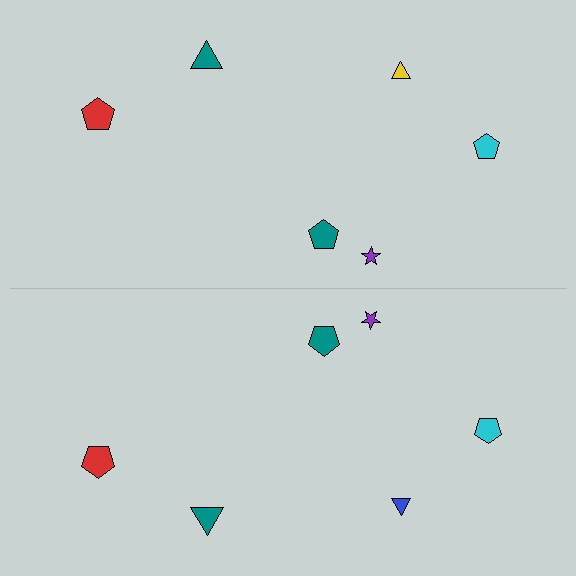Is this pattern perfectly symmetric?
No, the pattern is not perfectly symmetric. The blue triangle on the bottom side breaks the symmetry — its mirror counterpart is yellow.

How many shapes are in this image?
There are 12 shapes in this image.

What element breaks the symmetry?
The blue triangle on the bottom side breaks the symmetry — its mirror counterpart is yellow.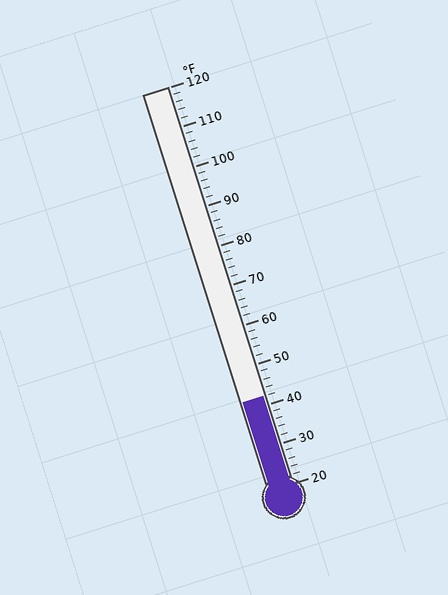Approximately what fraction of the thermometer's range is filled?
The thermometer is filled to approximately 20% of its range.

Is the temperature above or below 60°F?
The temperature is below 60°F.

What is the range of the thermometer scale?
The thermometer scale ranges from 20°F to 120°F.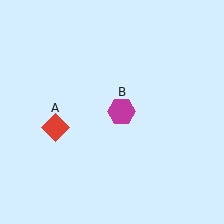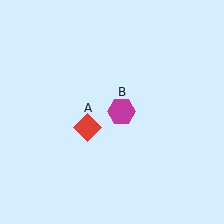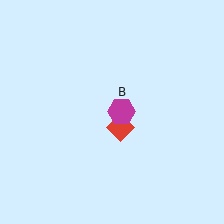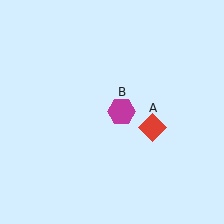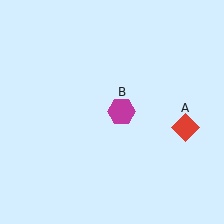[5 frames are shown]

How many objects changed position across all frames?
1 object changed position: red diamond (object A).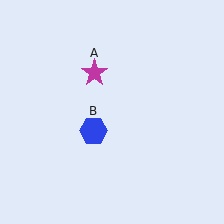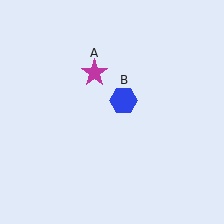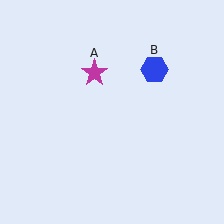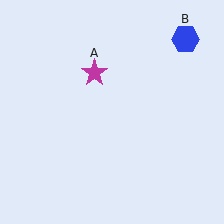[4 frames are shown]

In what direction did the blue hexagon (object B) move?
The blue hexagon (object B) moved up and to the right.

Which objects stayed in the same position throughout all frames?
Magenta star (object A) remained stationary.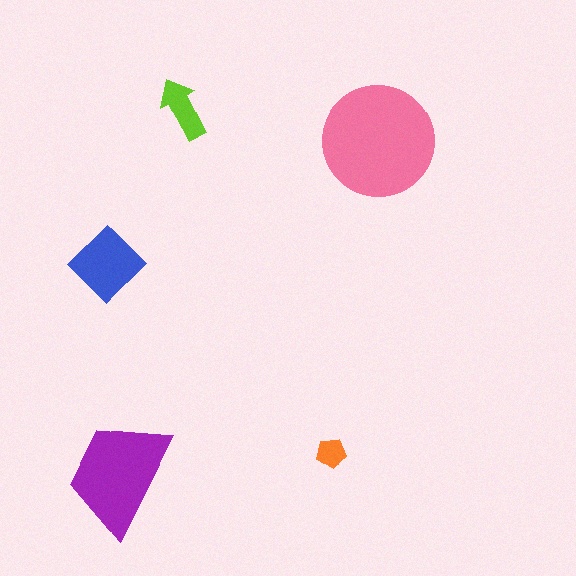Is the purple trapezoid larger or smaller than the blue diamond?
Larger.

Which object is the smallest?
The orange pentagon.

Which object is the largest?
The pink circle.